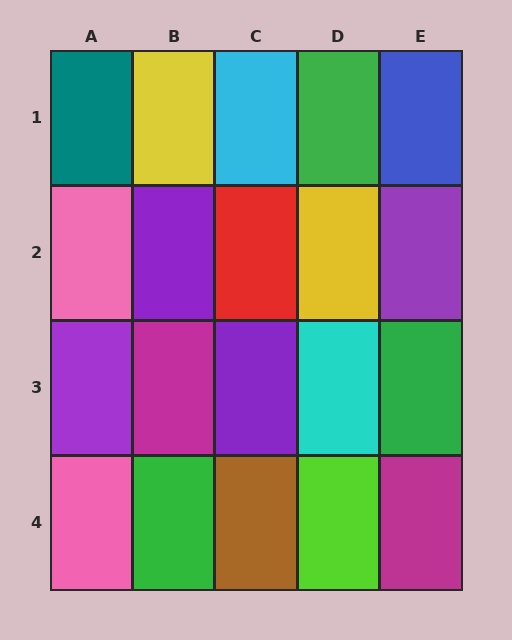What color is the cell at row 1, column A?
Teal.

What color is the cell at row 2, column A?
Pink.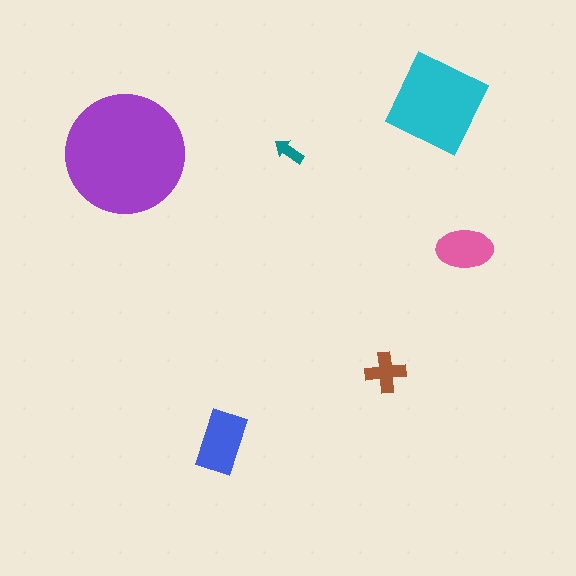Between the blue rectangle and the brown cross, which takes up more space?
The blue rectangle.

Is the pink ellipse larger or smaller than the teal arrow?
Larger.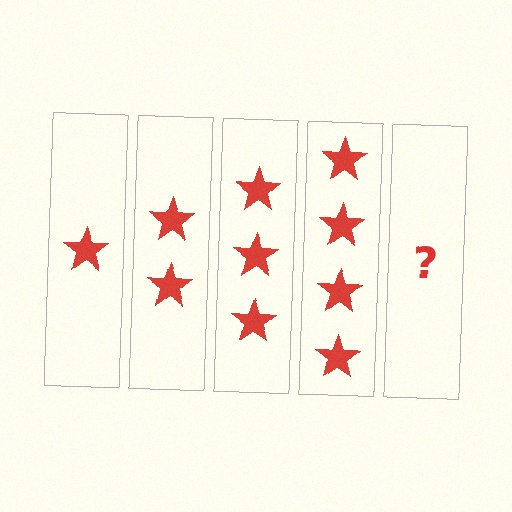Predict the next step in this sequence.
The next step is 5 stars.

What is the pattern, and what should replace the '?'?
The pattern is that each step adds one more star. The '?' should be 5 stars.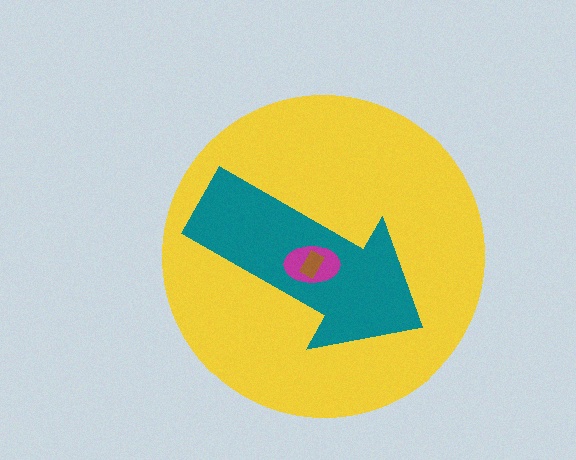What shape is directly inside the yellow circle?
The teal arrow.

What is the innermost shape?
The brown rectangle.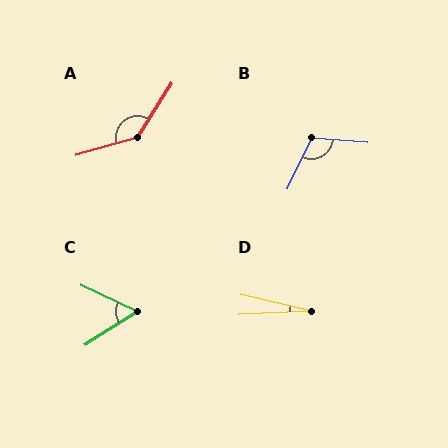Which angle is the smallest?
D, at approximately 16 degrees.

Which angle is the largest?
A, at approximately 138 degrees.